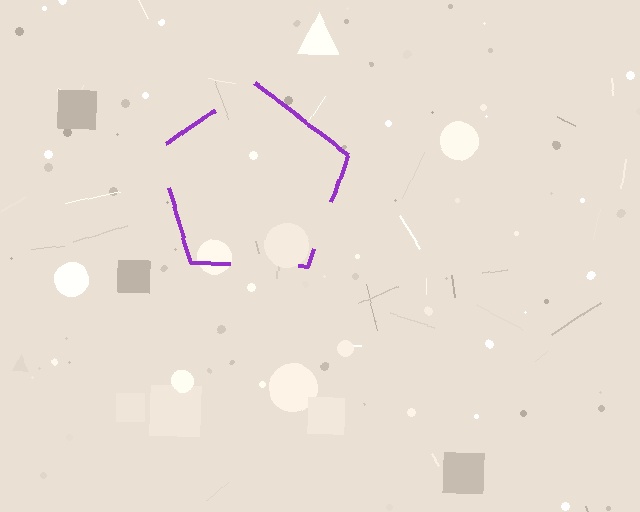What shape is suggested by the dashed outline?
The dashed outline suggests a pentagon.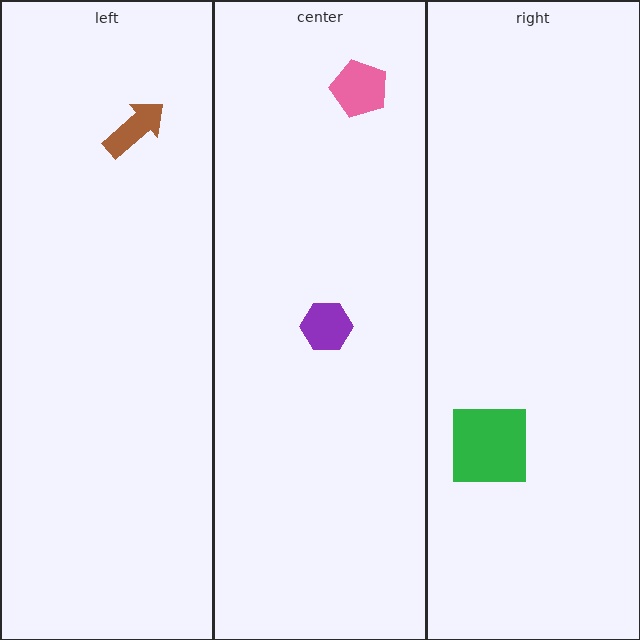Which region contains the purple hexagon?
The center region.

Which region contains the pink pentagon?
The center region.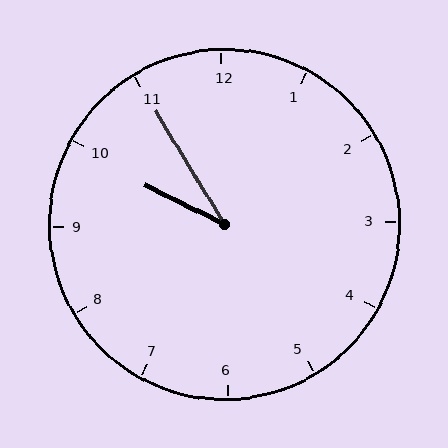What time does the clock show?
9:55.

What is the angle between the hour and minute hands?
Approximately 32 degrees.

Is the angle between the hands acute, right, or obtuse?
It is acute.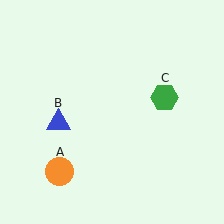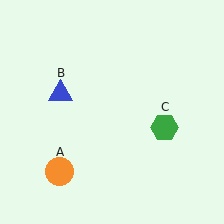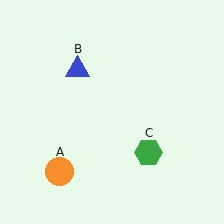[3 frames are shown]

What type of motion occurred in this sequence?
The blue triangle (object B), green hexagon (object C) rotated clockwise around the center of the scene.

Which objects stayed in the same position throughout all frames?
Orange circle (object A) remained stationary.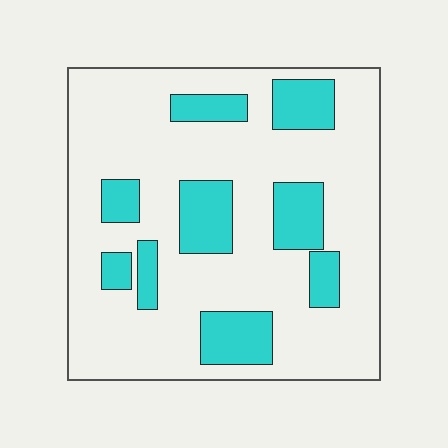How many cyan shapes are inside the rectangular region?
9.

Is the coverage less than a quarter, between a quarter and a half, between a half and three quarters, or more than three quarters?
Less than a quarter.